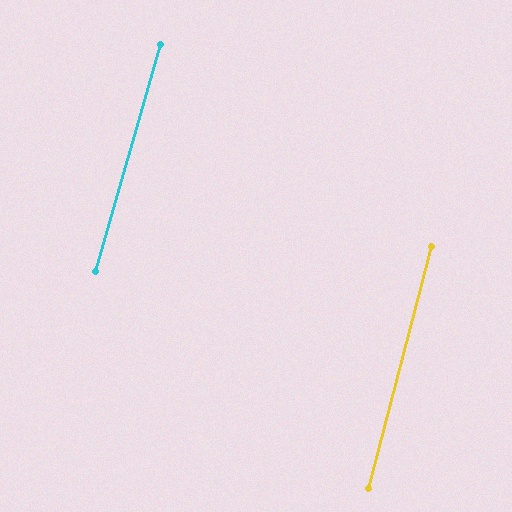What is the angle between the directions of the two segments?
Approximately 2 degrees.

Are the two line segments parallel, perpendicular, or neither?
Parallel — their directions differ by only 1.5°.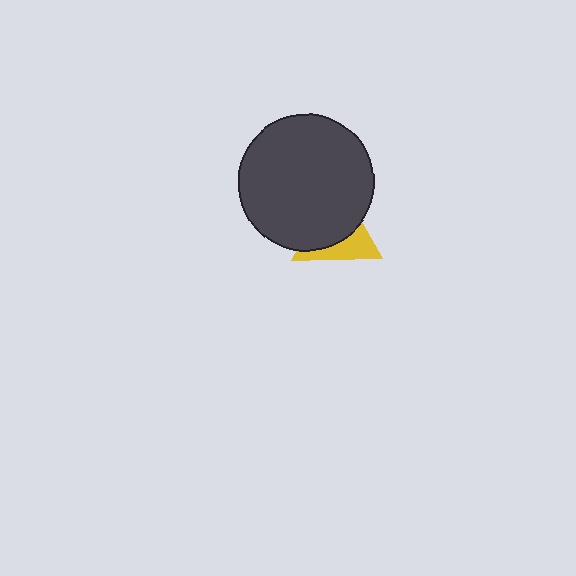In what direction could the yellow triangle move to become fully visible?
The yellow triangle could move toward the lower-right. That would shift it out from behind the dark gray circle entirely.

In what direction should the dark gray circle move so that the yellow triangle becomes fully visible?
The dark gray circle should move toward the upper-left. That is the shortest direction to clear the overlap and leave the yellow triangle fully visible.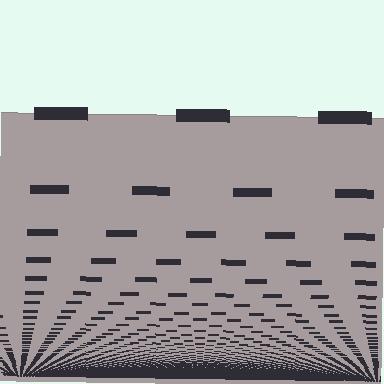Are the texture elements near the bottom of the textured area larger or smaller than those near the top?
Smaller. The gradient is inverted — elements near the bottom are smaller and denser.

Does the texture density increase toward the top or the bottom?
Density increases toward the bottom.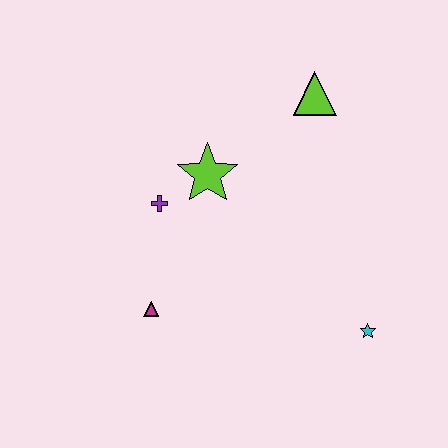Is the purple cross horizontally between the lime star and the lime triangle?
No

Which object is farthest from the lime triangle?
The magenta triangle is farthest from the lime triangle.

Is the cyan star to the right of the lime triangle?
Yes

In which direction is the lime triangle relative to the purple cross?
The lime triangle is to the right of the purple cross.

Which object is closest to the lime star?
The purple cross is closest to the lime star.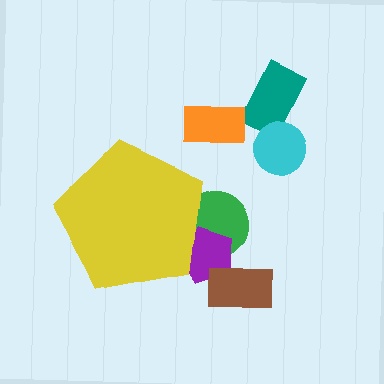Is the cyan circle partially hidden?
No, the cyan circle is fully visible.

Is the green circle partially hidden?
Yes, the green circle is partially hidden behind the yellow pentagon.